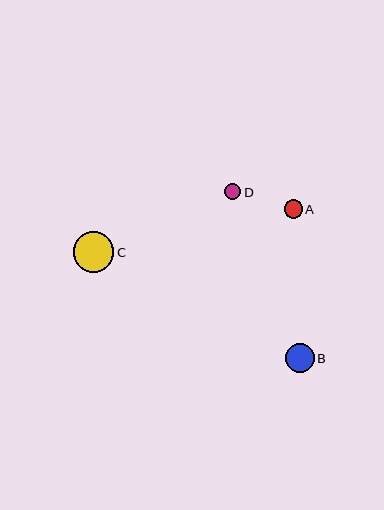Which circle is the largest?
Circle C is the largest with a size of approximately 41 pixels.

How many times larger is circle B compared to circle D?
Circle B is approximately 1.8 times the size of circle D.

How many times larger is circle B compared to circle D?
Circle B is approximately 1.8 times the size of circle D.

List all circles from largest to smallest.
From largest to smallest: C, B, A, D.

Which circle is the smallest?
Circle D is the smallest with a size of approximately 16 pixels.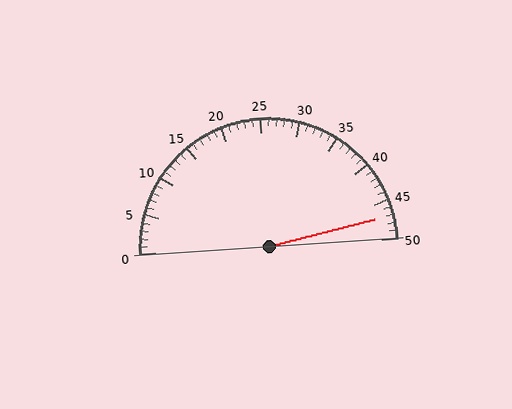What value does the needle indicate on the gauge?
The needle indicates approximately 47.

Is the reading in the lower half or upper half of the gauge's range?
The reading is in the upper half of the range (0 to 50).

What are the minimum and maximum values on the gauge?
The gauge ranges from 0 to 50.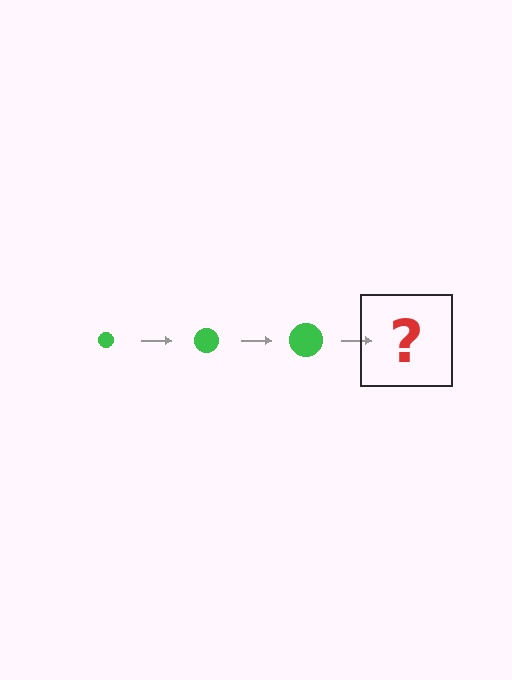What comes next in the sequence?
The next element should be a green circle, larger than the previous one.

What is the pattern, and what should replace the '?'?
The pattern is that the circle gets progressively larger each step. The '?' should be a green circle, larger than the previous one.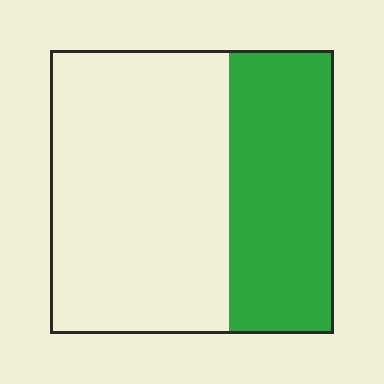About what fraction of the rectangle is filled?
About three eighths (3/8).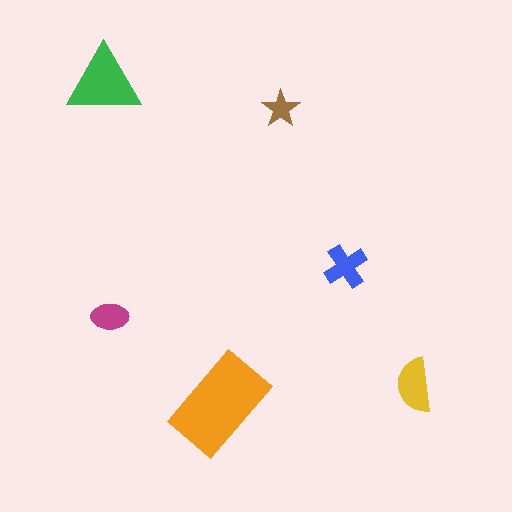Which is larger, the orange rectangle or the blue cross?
The orange rectangle.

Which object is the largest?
The orange rectangle.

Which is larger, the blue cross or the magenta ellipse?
The blue cross.